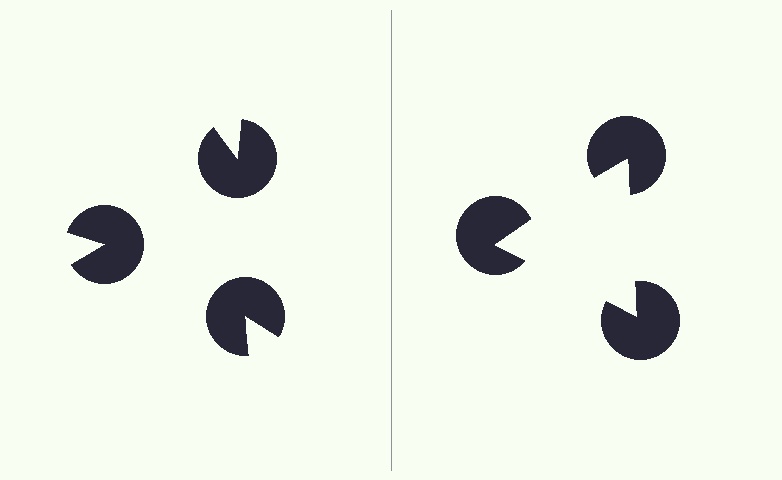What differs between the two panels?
The pac-man discs are positioned identically on both sides; only the wedge orientations differ. On the right they align to a triangle; on the left they are misaligned.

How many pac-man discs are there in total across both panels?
6 — 3 on each side.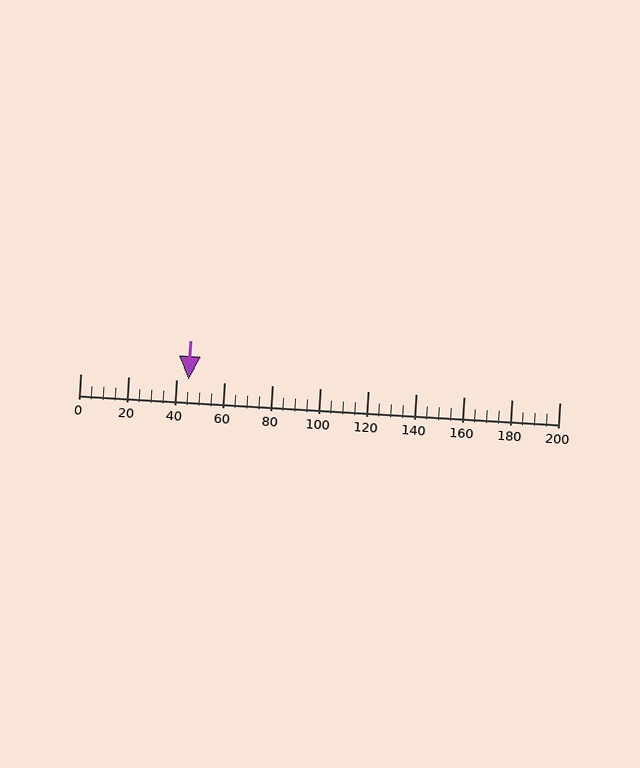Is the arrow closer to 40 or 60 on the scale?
The arrow is closer to 40.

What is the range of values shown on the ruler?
The ruler shows values from 0 to 200.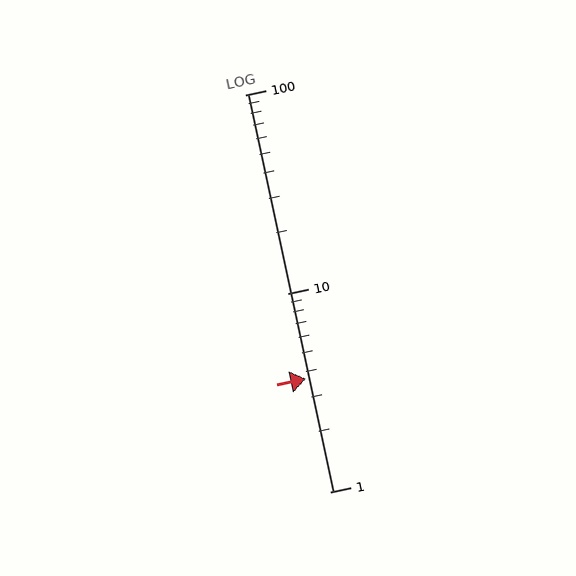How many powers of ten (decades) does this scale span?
The scale spans 2 decades, from 1 to 100.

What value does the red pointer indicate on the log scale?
The pointer indicates approximately 3.7.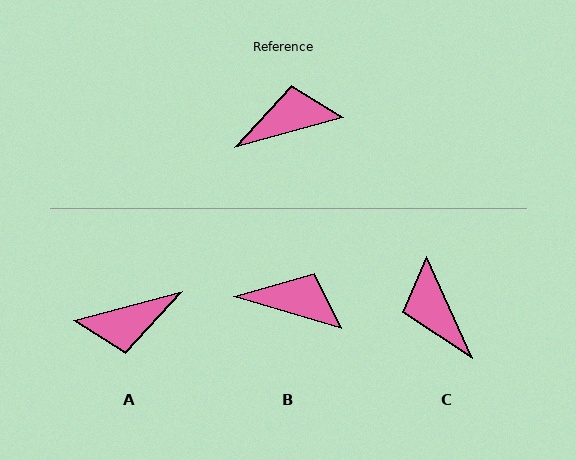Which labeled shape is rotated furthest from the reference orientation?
A, about 180 degrees away.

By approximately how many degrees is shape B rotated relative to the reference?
Approximately 32 degrees clockwise.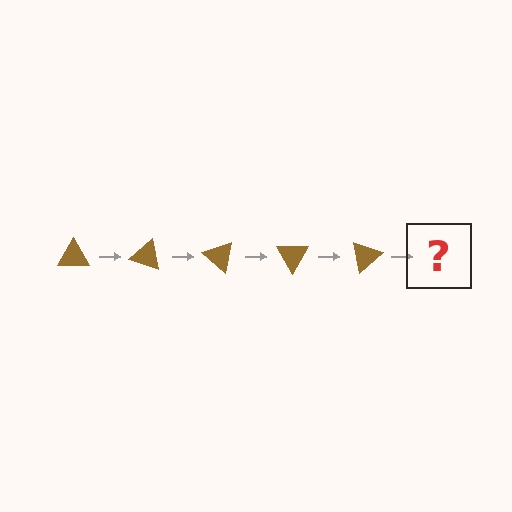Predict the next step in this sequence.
The next step is a brown triangle rotated 100 degrees.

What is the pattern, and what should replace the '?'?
The pattern is that the triangle rotates 20 degrees each step. The '?' should be a brown triangle rotated 100 degrees.